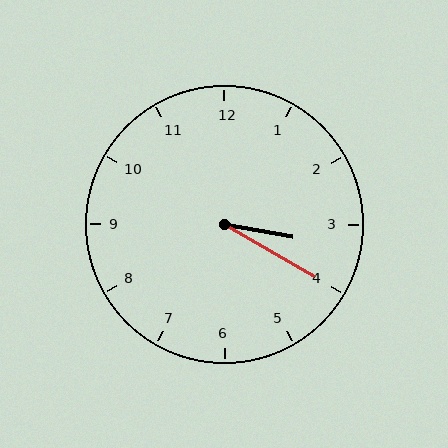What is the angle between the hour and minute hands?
Approximately 20 degrees.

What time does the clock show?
3:20.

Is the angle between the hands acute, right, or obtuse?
It is acute.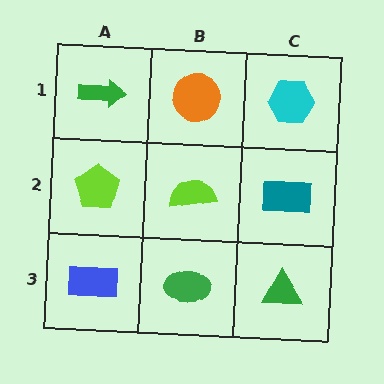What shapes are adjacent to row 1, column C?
A teal rectangle (row 2, column C), an orange circle (row 1, column B).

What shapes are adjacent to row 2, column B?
An orange circle (row 1, column B), a green ellipse (row 3, column B), a lime pentagon (row 2, column A), a teal rectangle (row 2, column C).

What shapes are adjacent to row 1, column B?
A lime semicircle (row 2, column B), a green arrow (row 1, column A), a cyan hexagon (row 1, column C).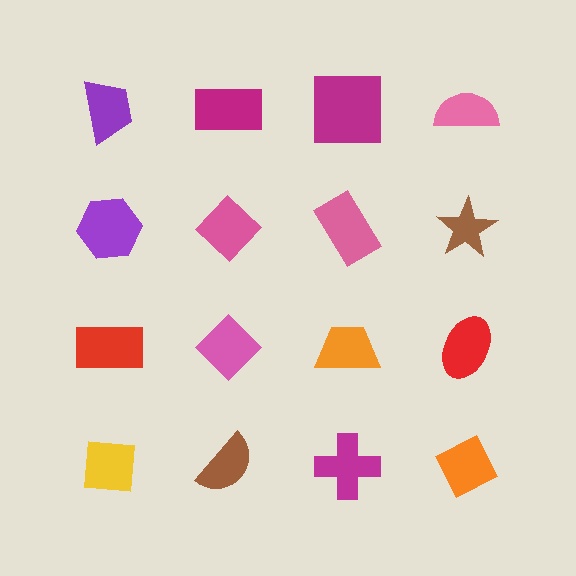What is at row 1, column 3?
A magenta square.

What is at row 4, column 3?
A magenta cross.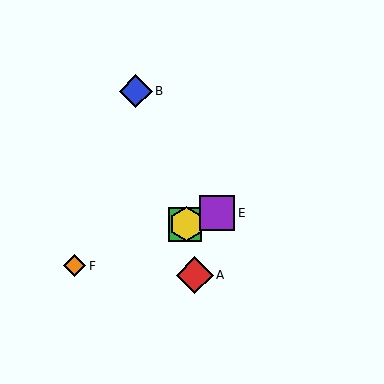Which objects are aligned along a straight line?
Objects C, D, E, F are aligned along a straight line.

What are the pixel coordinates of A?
Object A is at (195, 275).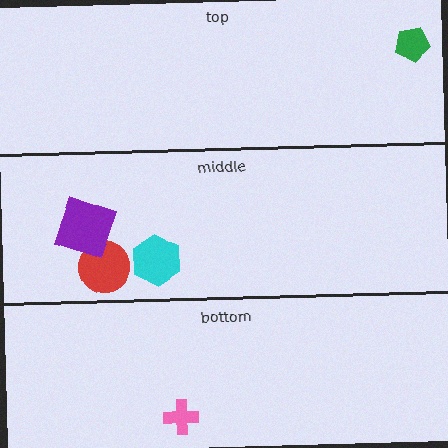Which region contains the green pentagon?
The top region.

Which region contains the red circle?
The middle region.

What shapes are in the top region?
The green pentagon.